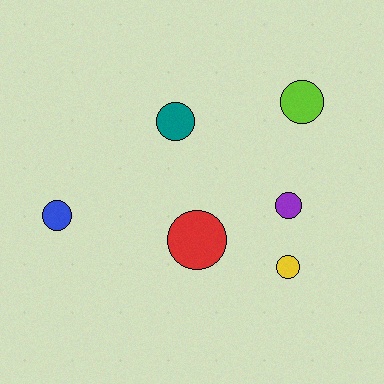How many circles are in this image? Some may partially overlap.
There are 6 circles.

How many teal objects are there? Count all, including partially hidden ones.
There is 1 teal object.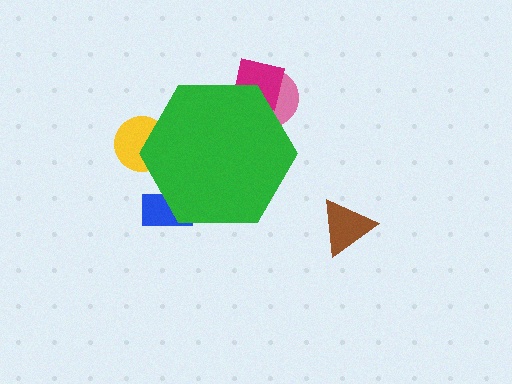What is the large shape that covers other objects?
A green hexagon.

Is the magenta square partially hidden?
Yes, the magenta square is partially hidden behind the green hexagon.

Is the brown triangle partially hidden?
No, the brown triangle is fully visible.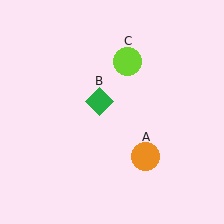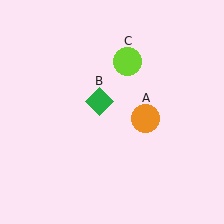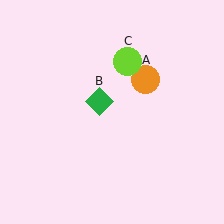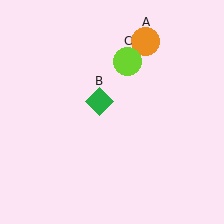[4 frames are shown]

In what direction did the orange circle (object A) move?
The orange circle (object A) moved up.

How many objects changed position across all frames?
1 object changed position: orange circle (object A).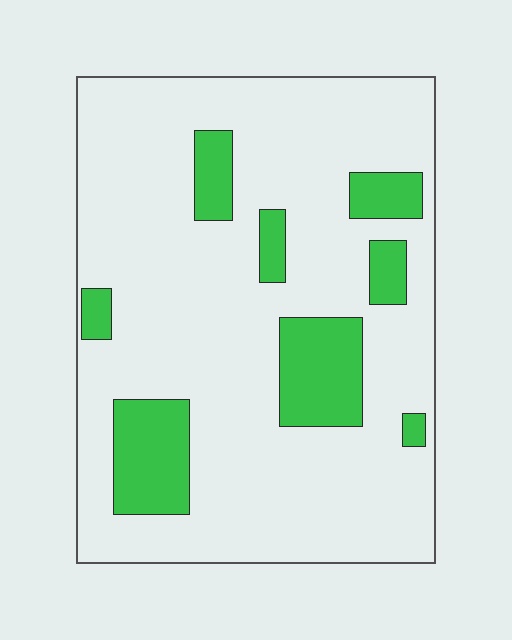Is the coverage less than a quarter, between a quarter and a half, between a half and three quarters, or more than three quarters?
Less than a quarter.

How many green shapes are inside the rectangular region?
8.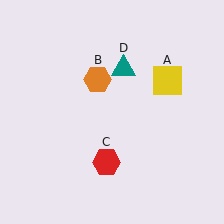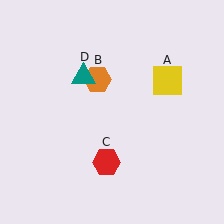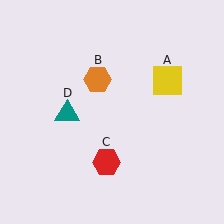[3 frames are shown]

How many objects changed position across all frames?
1 object changed position: teal triangle (object D).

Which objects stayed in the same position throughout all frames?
Yellow square (object A) and orange hexagon (object B) and red hexagon (object C) remained stationary.